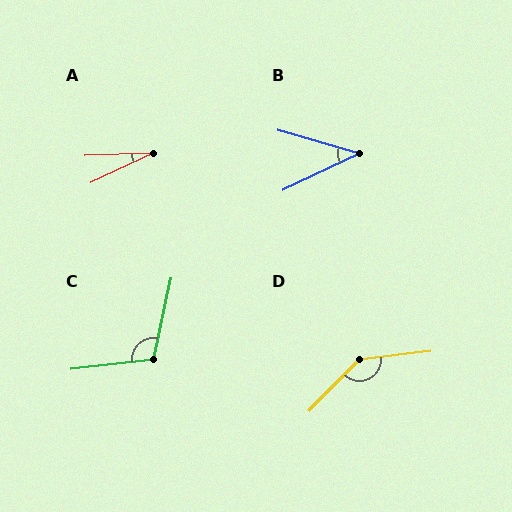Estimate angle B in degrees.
Approximately 42 degrees.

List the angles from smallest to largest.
A (23°), B (42°), C (109°), D (141°).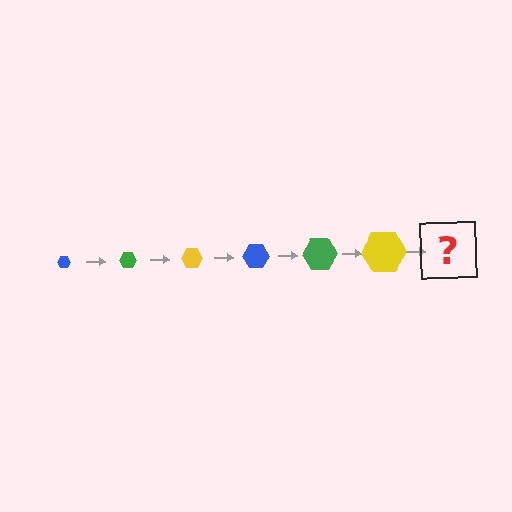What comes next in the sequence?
The next element should be a blue hexagon, larger than the previous one.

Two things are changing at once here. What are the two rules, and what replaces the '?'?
The two rules are that the hexagon grows larger each step and the color cycles through blue, green, and yellow. The '?' should be a blue hexagon, larger than the previous one.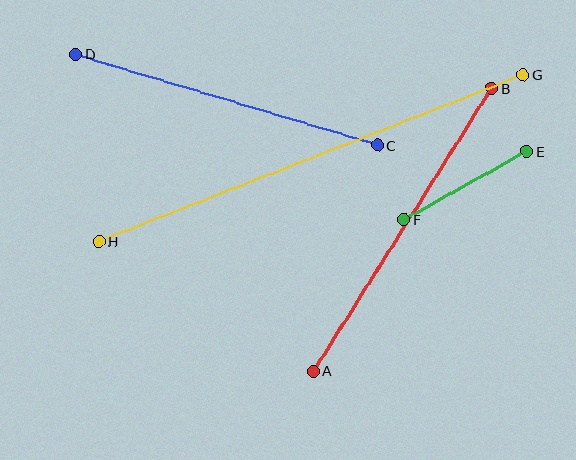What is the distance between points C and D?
The distance is approximately 315 pixels.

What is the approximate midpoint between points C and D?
The midpoint is at approximately (227, 100) pixels.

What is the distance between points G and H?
The distance is approximately 456 pixels.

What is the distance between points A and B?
The distance is approximately 334 pixels.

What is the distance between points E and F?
The distance is approximately 141 pixels.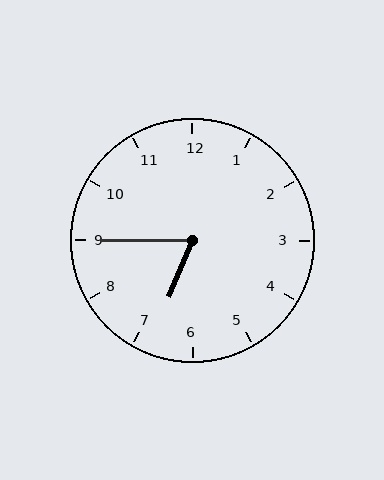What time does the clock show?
6:45.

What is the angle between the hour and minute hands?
Approximately 68 degrees.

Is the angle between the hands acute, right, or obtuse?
It is acute.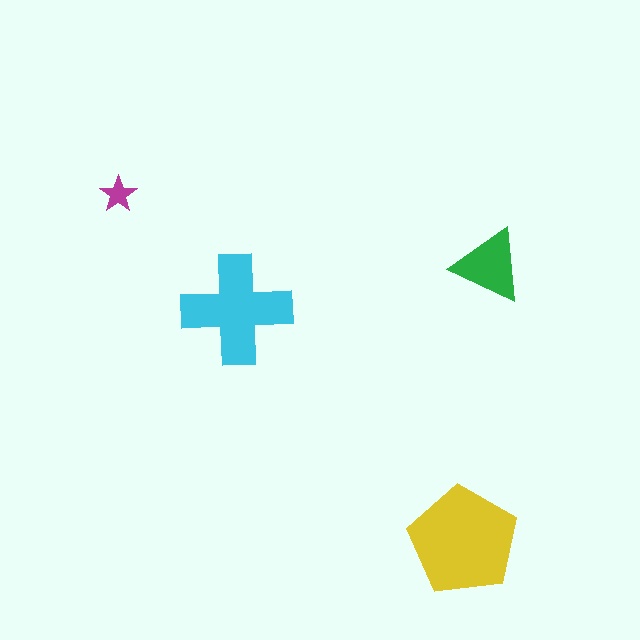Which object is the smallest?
The magenta star.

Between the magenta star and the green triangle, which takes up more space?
The green triangle.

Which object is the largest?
The yellow pentagon.